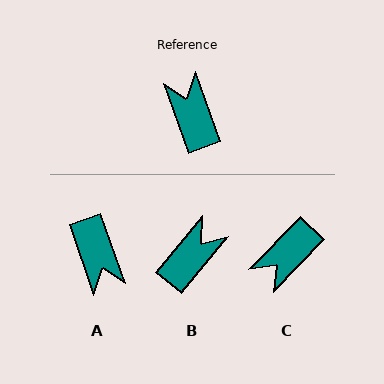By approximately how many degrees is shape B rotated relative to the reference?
Approximately 60 degrees clockwise.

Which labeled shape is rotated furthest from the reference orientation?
A, about 179 degrees away.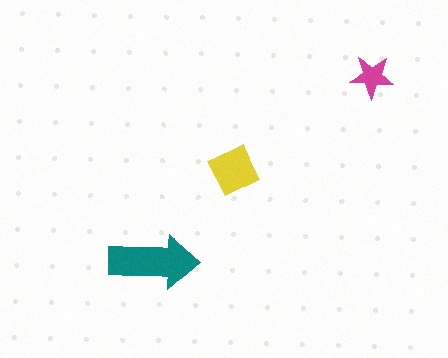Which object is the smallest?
The magenta star.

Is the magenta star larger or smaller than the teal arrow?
Smaller.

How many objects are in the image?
There are 3 objects in the image.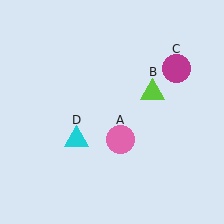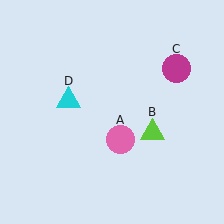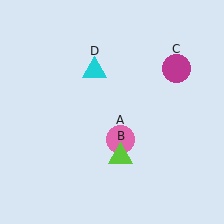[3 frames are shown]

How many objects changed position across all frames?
2 objects changed position: lime triangle (object B), cyan triangle (object D).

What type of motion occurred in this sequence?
The lime triangle (object B), cyan triangle (object D) rotated clockwise around the center of the scene.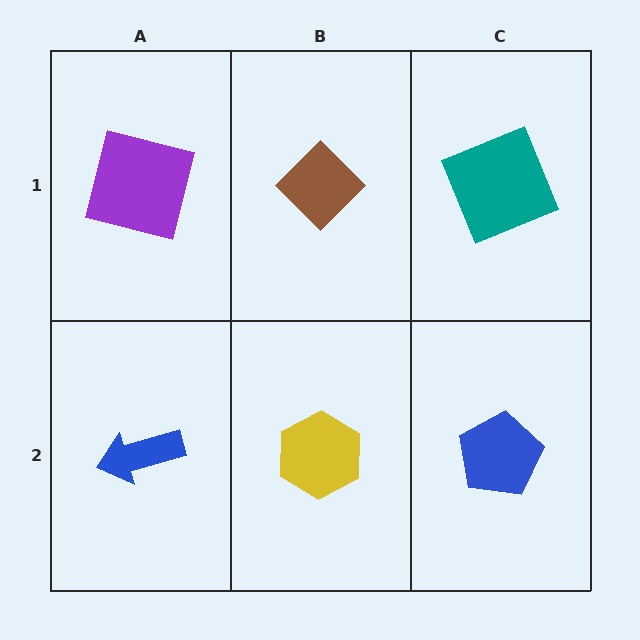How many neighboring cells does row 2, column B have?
3.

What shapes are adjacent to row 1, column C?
A blue pentagon (row 2, column C), a brown diamond (row 1, column B).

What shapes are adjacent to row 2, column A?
A purple square (row 1, column A), a yellow hexagon (row 2, column B).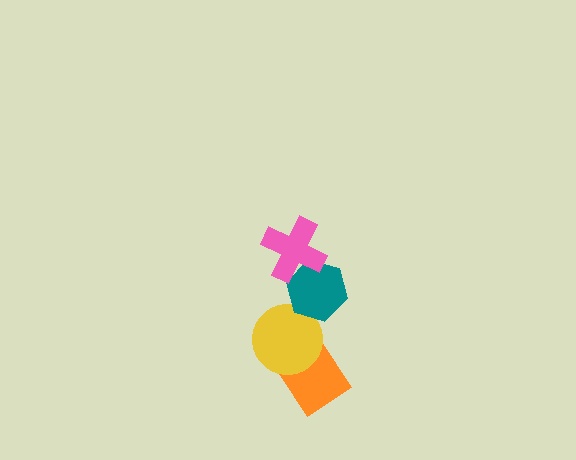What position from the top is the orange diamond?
The orange diamond is 4th from the top.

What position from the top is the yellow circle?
The yellow circle is 3rd from the top.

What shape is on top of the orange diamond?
The yellow circle is on top of the orange diamond.